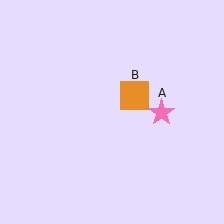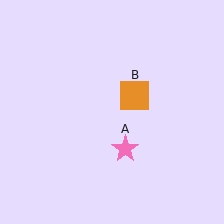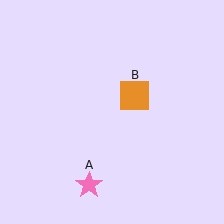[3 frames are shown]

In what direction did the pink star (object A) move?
The pink star (object A) moved down and to the left.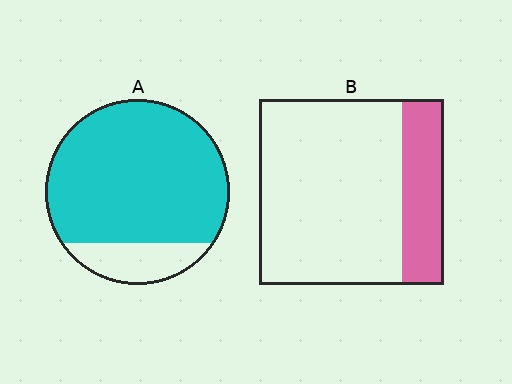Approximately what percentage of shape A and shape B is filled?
A is approximately 85% and B is approximately 25%.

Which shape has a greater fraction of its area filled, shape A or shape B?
Shape A.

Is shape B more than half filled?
No.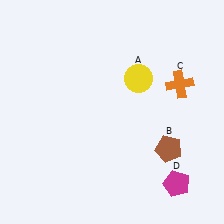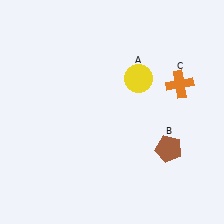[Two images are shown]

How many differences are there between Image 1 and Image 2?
There is 1 difference between the two images.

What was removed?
The magenta pentagon (D) was removed in Image 2.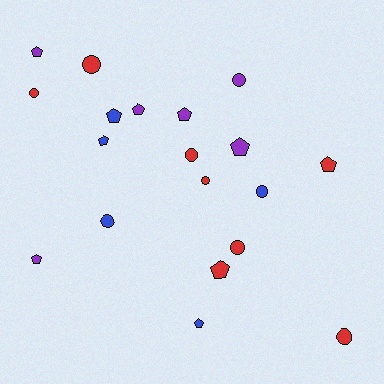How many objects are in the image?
There are 19 objects.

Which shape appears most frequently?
Pentagon, with 10 objects.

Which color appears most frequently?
Red, with 8 objects.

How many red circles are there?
There are 6 red circles.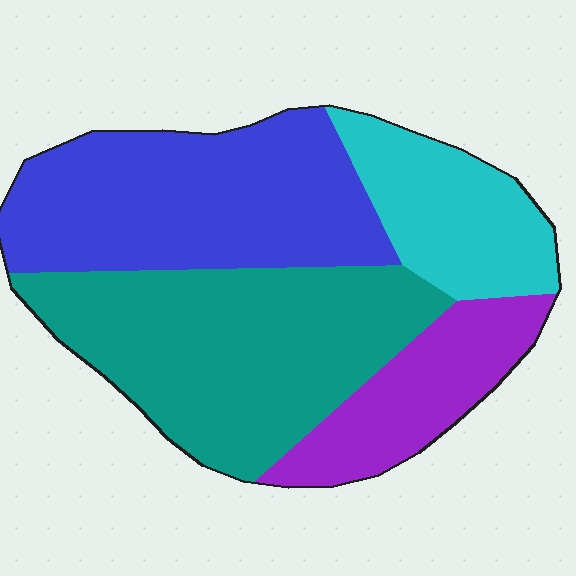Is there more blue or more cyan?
Blue.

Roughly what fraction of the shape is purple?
Purple covers 15% of the shape.